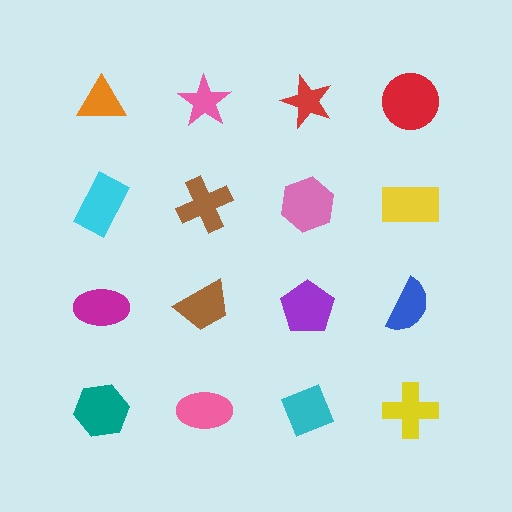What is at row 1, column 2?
A pink star.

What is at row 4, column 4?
A yellow cross.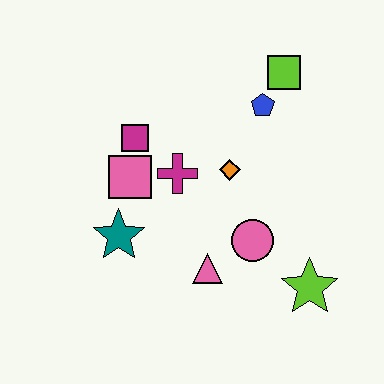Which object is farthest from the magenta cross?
The lime star is farthest from the magenta cross.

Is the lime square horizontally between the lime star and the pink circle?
Yes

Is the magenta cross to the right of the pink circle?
No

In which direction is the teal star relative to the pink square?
The teal star is below the pink square.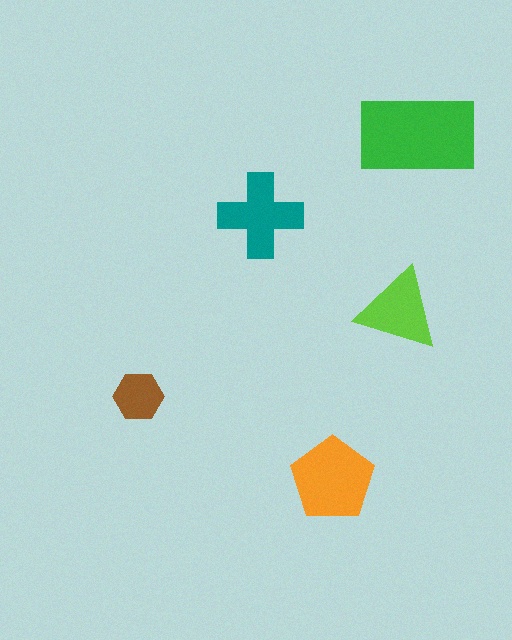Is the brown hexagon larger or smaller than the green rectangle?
Smaller.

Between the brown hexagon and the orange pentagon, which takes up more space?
The orange pentagon.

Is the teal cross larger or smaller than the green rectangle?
Smaller.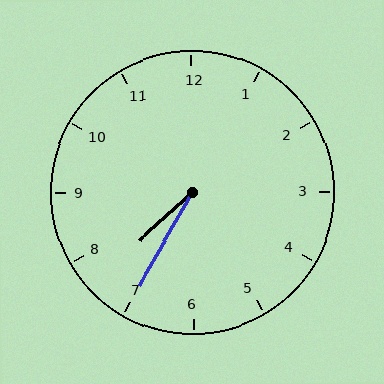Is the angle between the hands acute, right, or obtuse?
It is acute.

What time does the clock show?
7:35.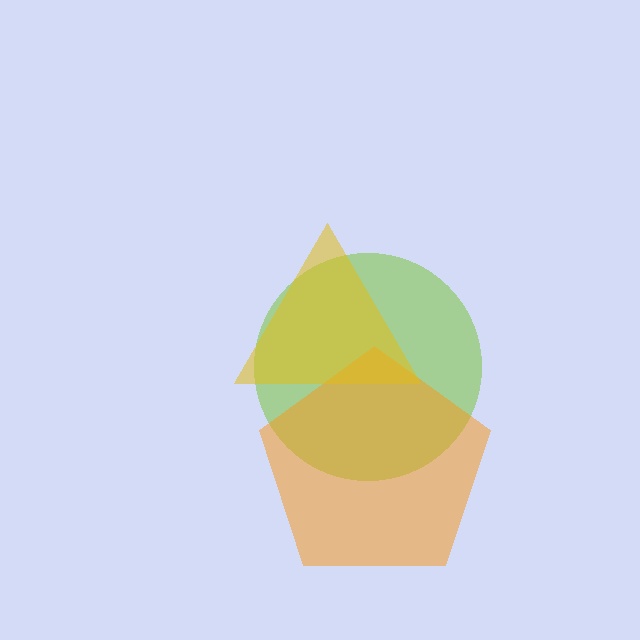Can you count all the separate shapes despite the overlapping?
Yes, there are 3 separate shapes.